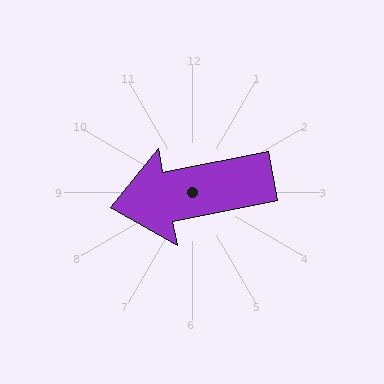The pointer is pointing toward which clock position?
Roughly 9 o'clock.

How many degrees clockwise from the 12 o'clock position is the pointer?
Approximately 259 degrees.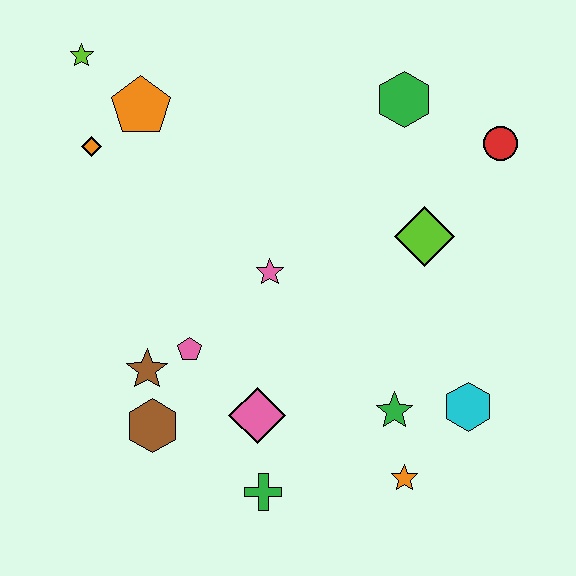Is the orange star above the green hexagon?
No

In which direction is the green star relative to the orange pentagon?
The green star is below the orange pentagon.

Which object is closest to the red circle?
The green hexagon is closest to the red circle.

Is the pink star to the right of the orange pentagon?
Yes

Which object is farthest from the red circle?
The brown hexagon is farthest from the red circle.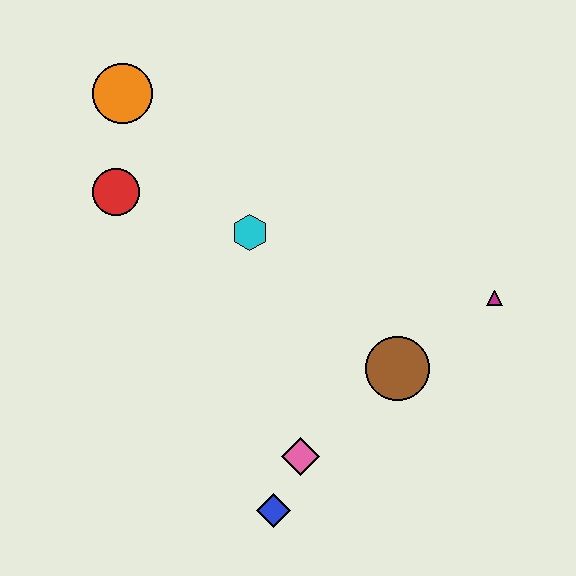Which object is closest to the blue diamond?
The pink diamond is closest to the blue diamond.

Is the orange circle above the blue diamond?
Yes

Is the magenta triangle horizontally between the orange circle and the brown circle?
No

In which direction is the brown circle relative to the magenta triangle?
The brown circle is to the left of the magenta triangle.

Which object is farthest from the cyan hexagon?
The blue diamond is farthest from the cyan hexagon.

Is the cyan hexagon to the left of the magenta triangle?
Yes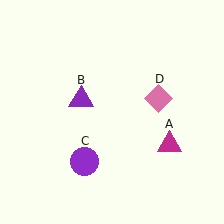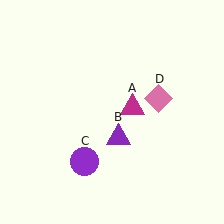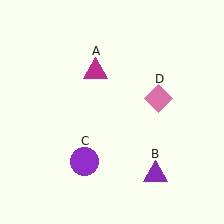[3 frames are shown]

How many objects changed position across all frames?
2 objects changed position: magenta triangle (object A), purple triangle (object B).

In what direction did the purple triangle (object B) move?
The purple triangle (object B) moved down and to the right.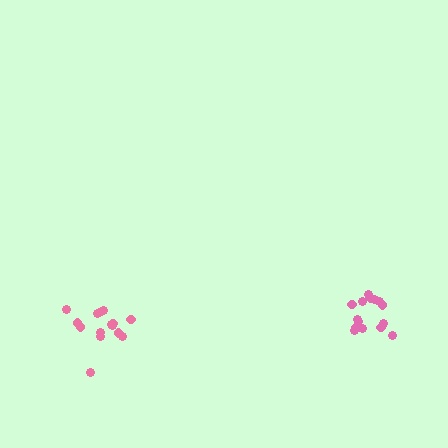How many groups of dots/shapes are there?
There are 2 groups.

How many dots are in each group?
Group 1: 15 dots, Group 2: 15 dots (30 total).